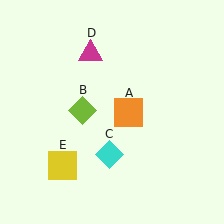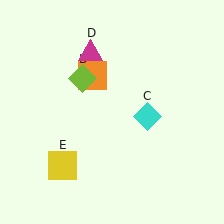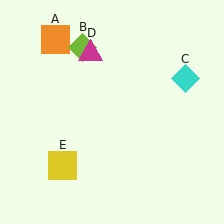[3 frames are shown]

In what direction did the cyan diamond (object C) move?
The cyan diamond (object C) moved up and to the right.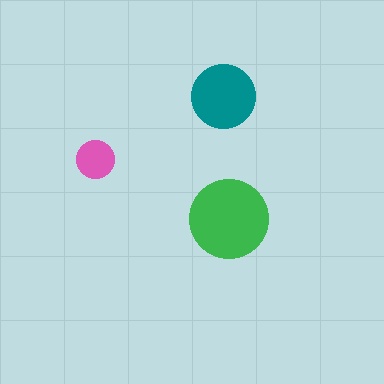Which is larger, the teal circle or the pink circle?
The teal one.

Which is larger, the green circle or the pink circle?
The green one.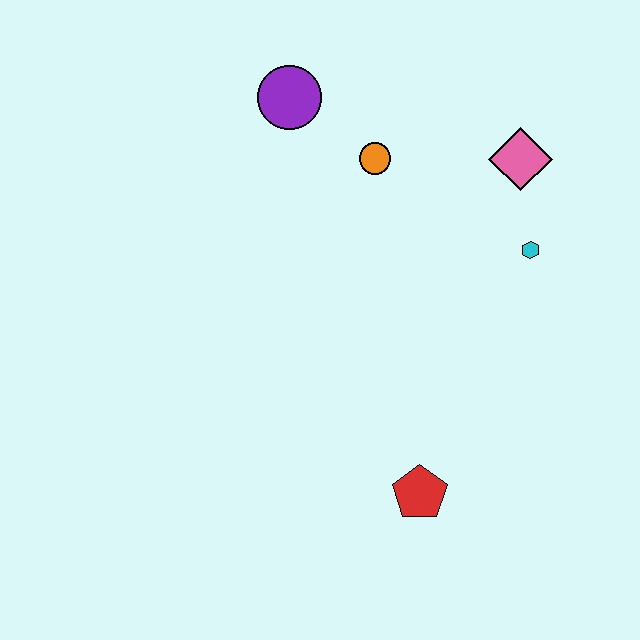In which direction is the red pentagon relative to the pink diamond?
The red pentagon is below the pink diamond.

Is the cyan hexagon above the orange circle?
No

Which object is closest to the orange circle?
The purple circle is closest to the orange circle.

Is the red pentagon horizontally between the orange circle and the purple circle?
No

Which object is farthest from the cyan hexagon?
The purple circle is farthest from the cyan hexagon.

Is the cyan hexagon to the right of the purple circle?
Yes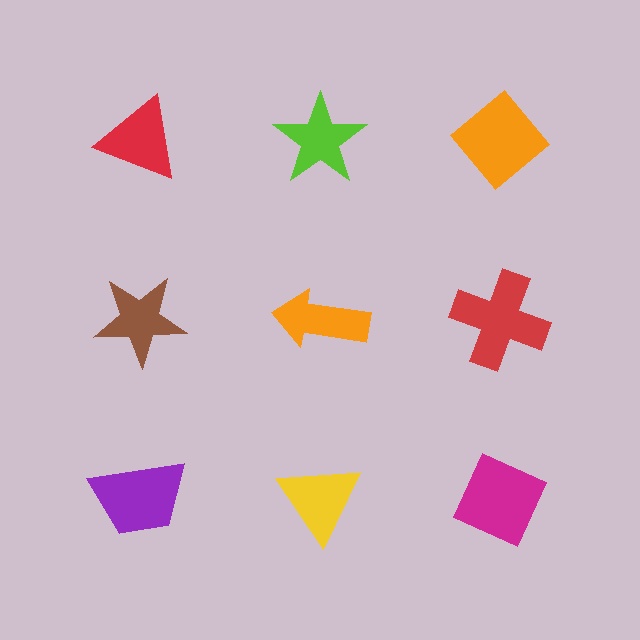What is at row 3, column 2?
A yellow triangle.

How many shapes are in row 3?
3 shapes.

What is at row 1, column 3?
An orange diamond.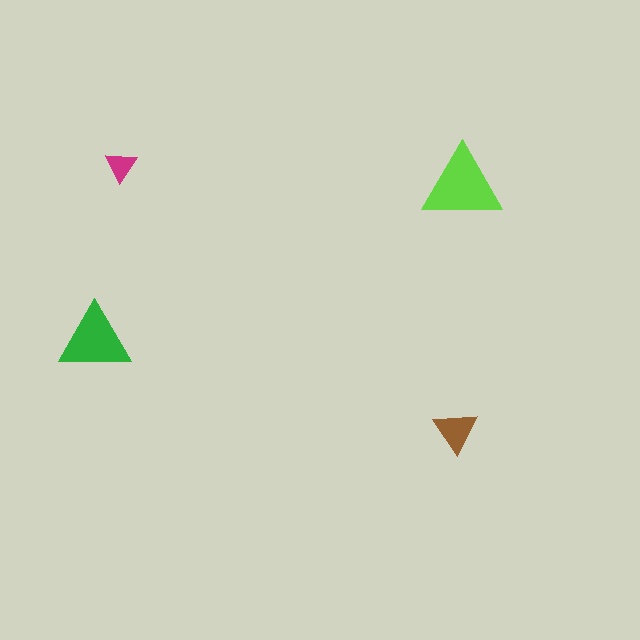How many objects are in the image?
There are 4 objects in the image.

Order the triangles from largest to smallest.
the lime one, the green one, the brown one, the magenta one.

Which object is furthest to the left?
The green triangle is leftmost.